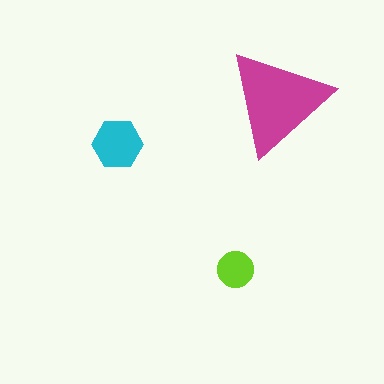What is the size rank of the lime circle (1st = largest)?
3rd.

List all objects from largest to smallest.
The magenta triangle, the cyan hexagon, the lime circle.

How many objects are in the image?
There are 3 objects in the image.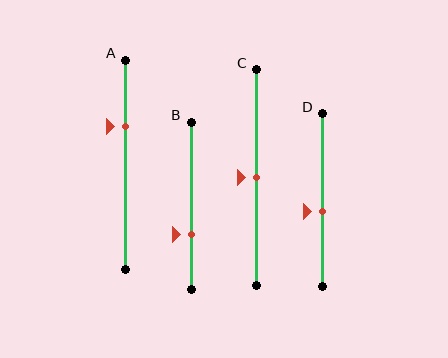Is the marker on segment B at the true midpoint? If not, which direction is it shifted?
No, the marker on segment B is shifted downward by about 17% of the segment length.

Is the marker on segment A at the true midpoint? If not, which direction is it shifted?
No, the marker on segment A is shifted upward by about 18% of the segment length.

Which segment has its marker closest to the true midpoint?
Segment C has its marker closest to the true midpoint.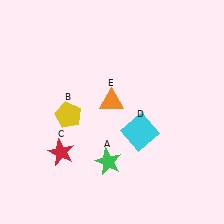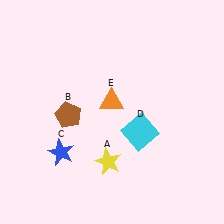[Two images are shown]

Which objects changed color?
A changed from green to yellow. B changed from yellow to brown. C changed from red to blue.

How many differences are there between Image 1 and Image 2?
There are 3 differences between the two images.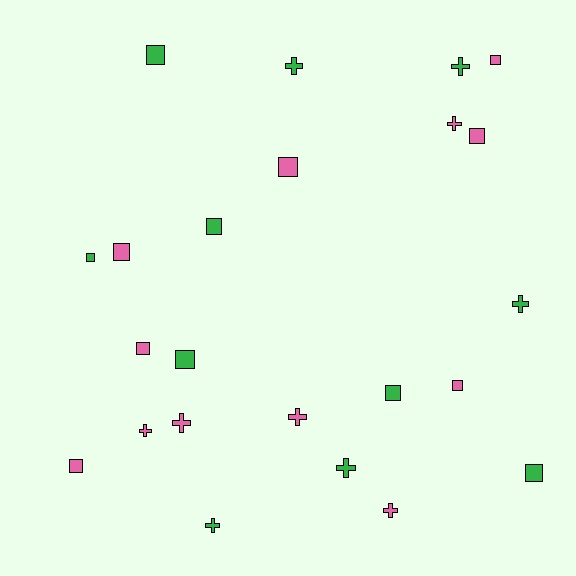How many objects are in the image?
There are 23 objects.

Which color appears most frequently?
Pink, with 12 objects.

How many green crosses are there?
There are 5 green crosses.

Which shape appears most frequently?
Square, with 13 objects.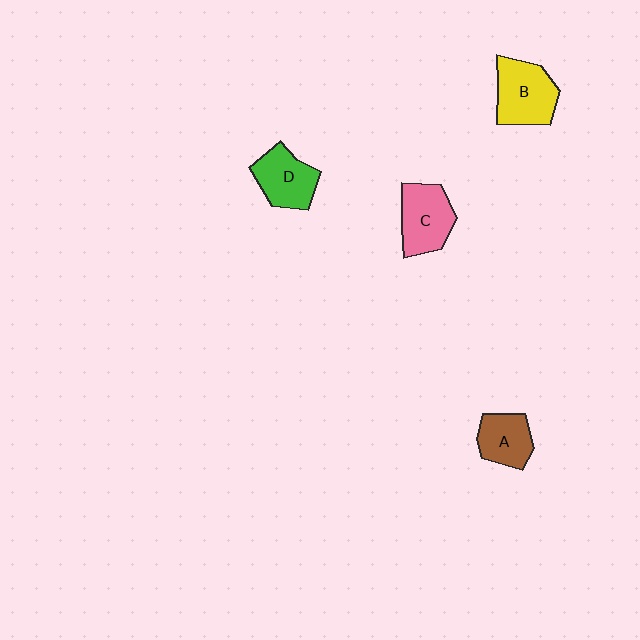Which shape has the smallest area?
Shape A (brown).